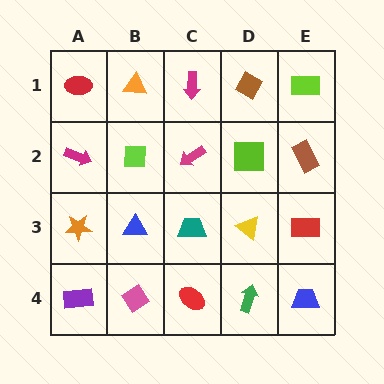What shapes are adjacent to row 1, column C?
A magenta arrow (row 2, column C), an orange triangle (row 1, column B), a brown diamond (row 1, column D).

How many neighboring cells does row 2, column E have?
3.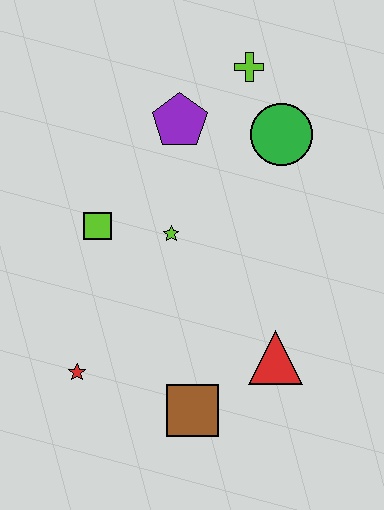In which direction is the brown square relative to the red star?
The brown square is to the right of the red star.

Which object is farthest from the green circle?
The red star is farthest from the green circle.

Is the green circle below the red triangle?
No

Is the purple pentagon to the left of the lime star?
No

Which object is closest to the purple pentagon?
The lime cross is closest to the purple pentagon.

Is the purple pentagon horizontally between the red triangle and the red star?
Yes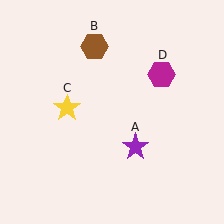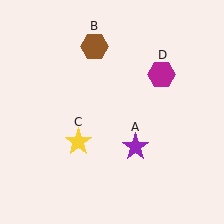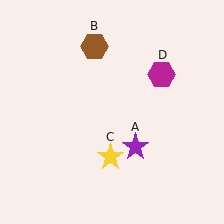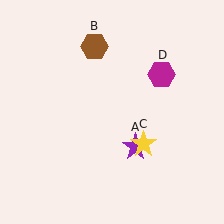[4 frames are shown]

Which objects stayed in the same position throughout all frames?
Purple star (object A) and brown hexagon (object B) and magenta hexagon (object D) remained stationary.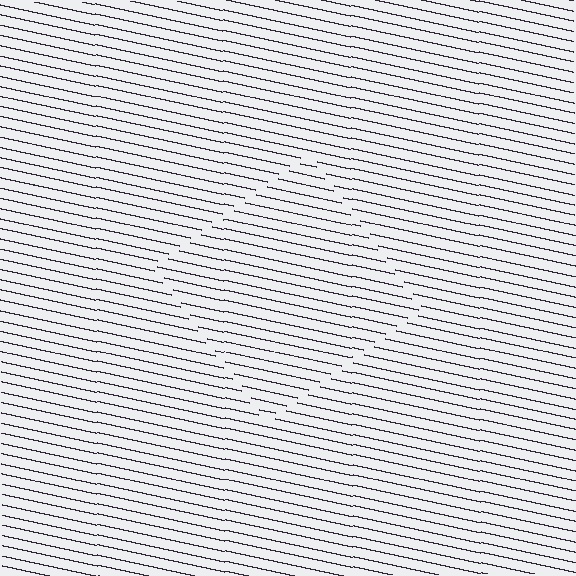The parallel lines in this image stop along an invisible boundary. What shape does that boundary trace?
An illusory square. The interior of the shape contains the same grating, shifted by half a period — the contour is defined by the phase discontinuity where line-ends from the inner and outer gratings abut.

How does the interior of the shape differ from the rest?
The interior of the shape contains the same grating, shifted by half a period — the contour is defined by the phase discontinuity where line-ends from the inner and outer gratings abut.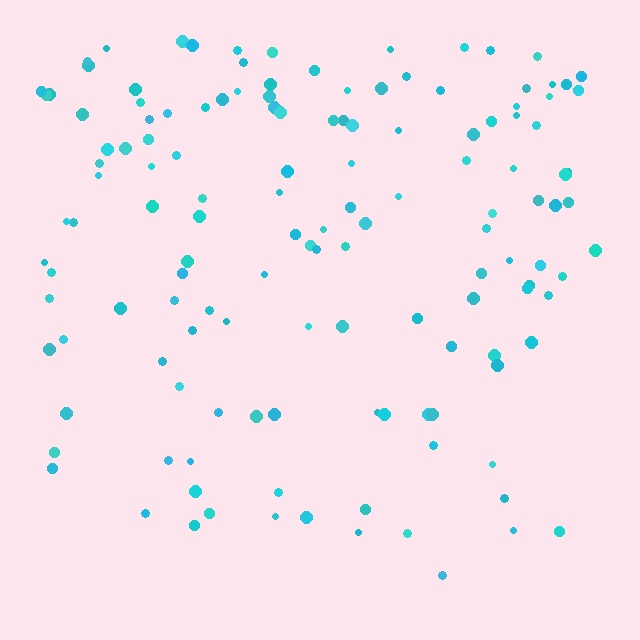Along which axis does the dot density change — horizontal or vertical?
Vertical.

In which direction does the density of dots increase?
From bottom to top, with the top side densest.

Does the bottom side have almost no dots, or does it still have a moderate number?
Still a moderate number, just noticeably fewer than the top.